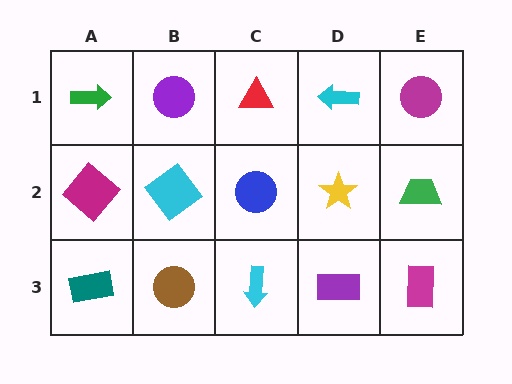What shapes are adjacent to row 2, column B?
A purple circle (row 1, column B), a brown circle (row 3, column B), a magenta diamond (row 2, column A), a blue circle (row 2, column C).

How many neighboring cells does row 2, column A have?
3.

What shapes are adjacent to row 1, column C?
A blue circle (row 2, column C), a purple circle (row 1, column B), a cyan arrow (row 1, column D).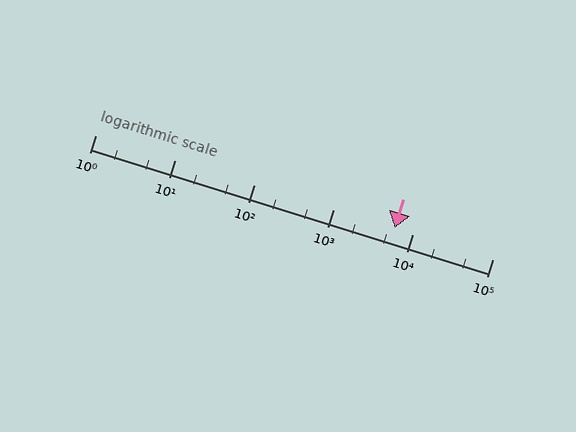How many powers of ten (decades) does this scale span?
The scale spans 5 decades, from 1 to 100000.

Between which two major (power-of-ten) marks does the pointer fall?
The pointer is between 1000 and 10000.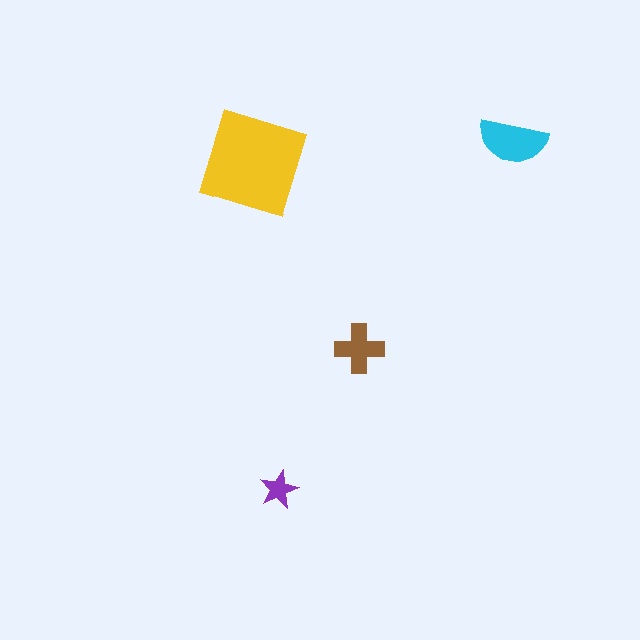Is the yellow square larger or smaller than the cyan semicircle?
Larger.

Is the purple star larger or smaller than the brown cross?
Smaller.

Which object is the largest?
The yellow square.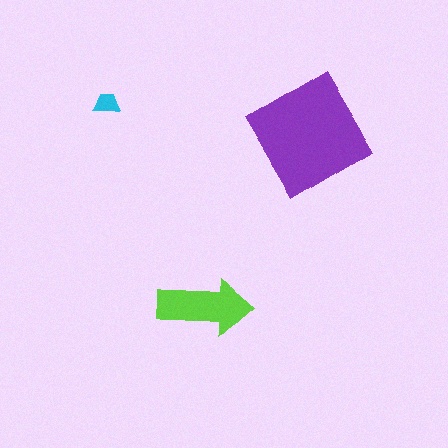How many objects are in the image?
There are 3 objects in the image.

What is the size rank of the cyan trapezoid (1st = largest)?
3rd.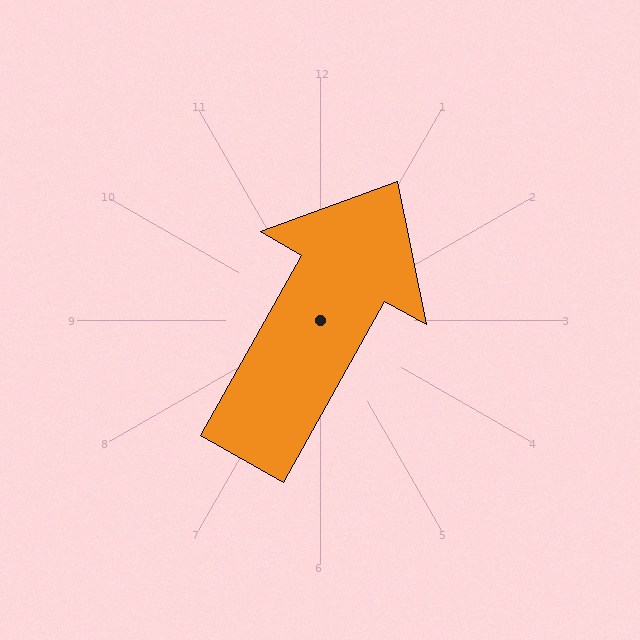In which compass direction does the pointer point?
Northeast.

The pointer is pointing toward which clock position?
Roughly 1 o'clock.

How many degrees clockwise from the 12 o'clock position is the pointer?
Approximately 29 degrees.